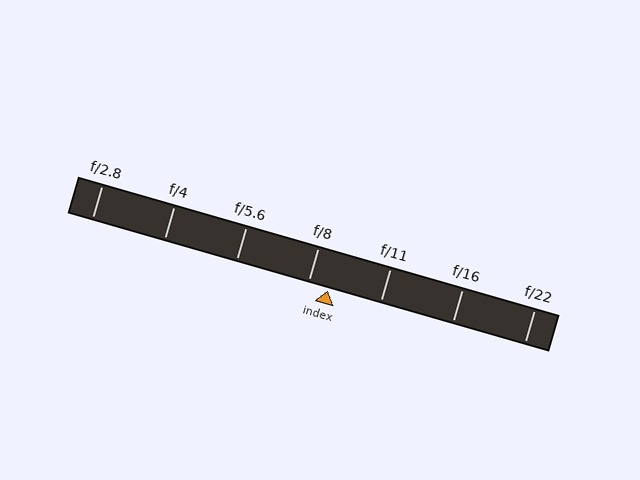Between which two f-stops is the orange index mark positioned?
The index mark is between f/8 and f/11.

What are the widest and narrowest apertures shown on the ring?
The widest aperture shown is f/2.8 and the narrowest is f/22.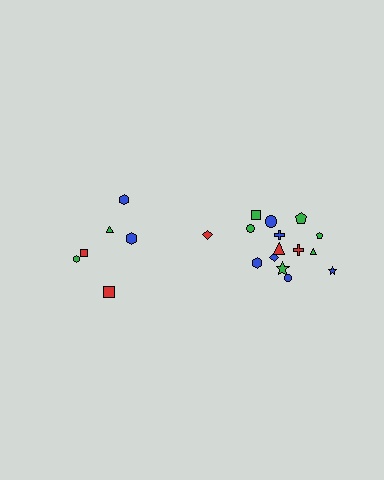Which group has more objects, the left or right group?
The right group.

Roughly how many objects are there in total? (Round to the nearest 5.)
Roughly 20 objects in total.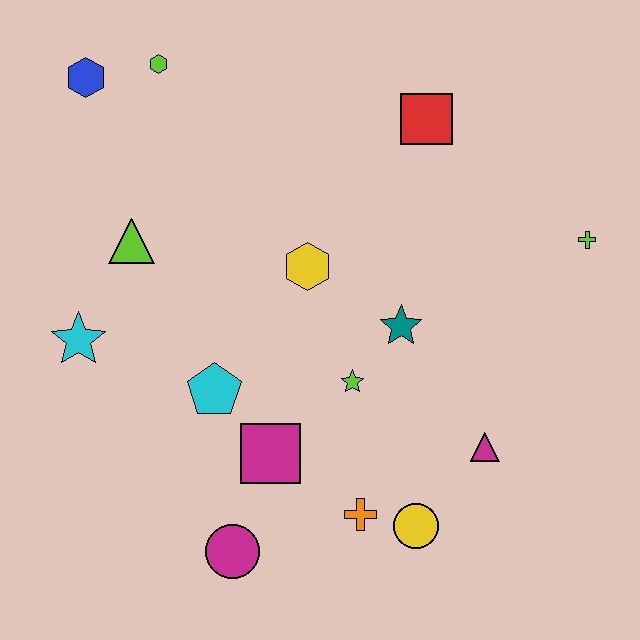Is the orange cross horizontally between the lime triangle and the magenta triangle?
Yes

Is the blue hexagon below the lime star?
No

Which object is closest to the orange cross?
The yellow circle is closest to the orange cross.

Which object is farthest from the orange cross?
The blue hexagon is farthest from the orange cross.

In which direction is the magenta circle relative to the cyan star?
The magenta circle is below the cyan star.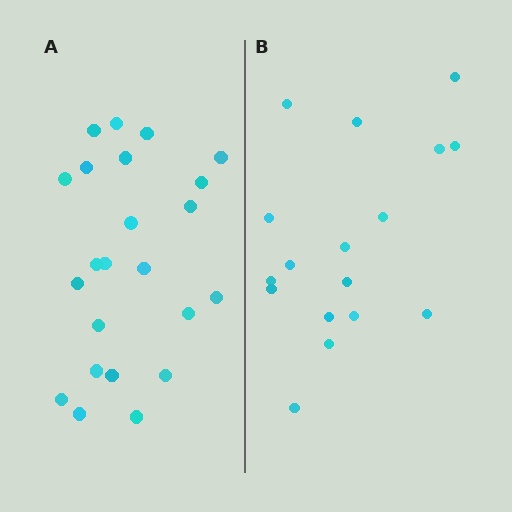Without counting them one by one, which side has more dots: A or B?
Region A (the left region) has more dots.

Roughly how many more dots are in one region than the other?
Region A has about 6 more dots than region B.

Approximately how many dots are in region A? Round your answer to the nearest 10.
About 20 dots. (The exact count is 23, which rounds to 20.)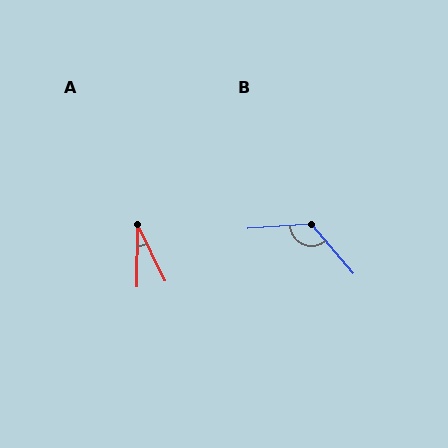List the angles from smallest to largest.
A (26°), B (127°).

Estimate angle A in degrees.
Approximately 26 degrees.